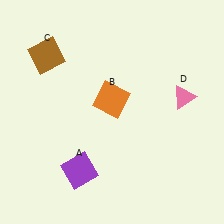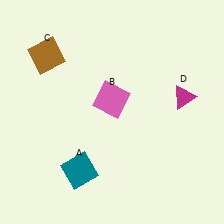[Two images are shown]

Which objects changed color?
A changed from purple to teal. B changed from orange to pink. D changed from pink to magenta.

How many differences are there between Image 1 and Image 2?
There are 3 differences between the two images.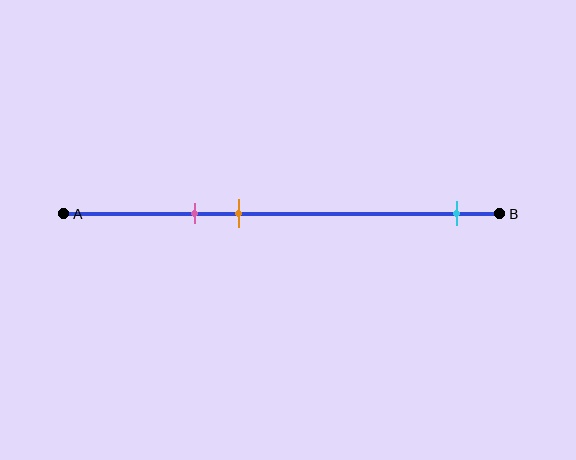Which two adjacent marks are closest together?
The pink and orange marks are the closest adjacent pair.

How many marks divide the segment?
There are 3 marks dividing the segment.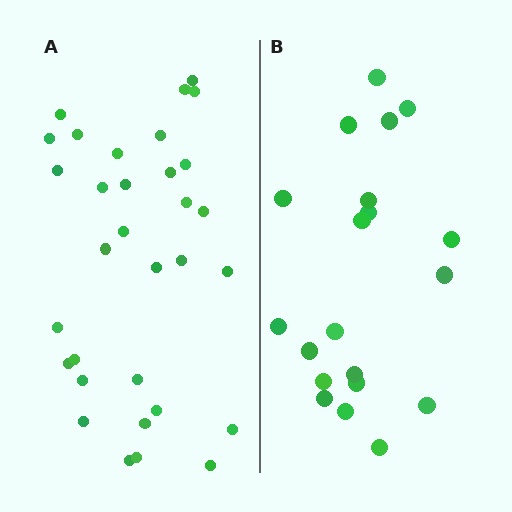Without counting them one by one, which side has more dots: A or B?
Region A (the left region) has more dots.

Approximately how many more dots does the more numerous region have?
Region A has roughly 12 or so more dots than region B.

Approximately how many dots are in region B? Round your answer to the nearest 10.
About 20 dots.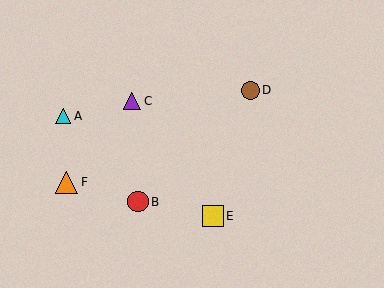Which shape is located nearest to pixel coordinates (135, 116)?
The purple triangle (labeled C) at (132, 101) is nearest to that location.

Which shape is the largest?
The orange triangle (labeled F) is the largest.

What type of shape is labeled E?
Shape E is a yellow square.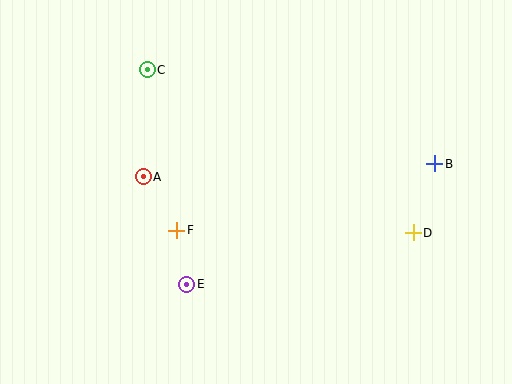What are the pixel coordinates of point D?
Point D is at (413, 233).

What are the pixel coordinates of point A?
Point A is at (143, 177).